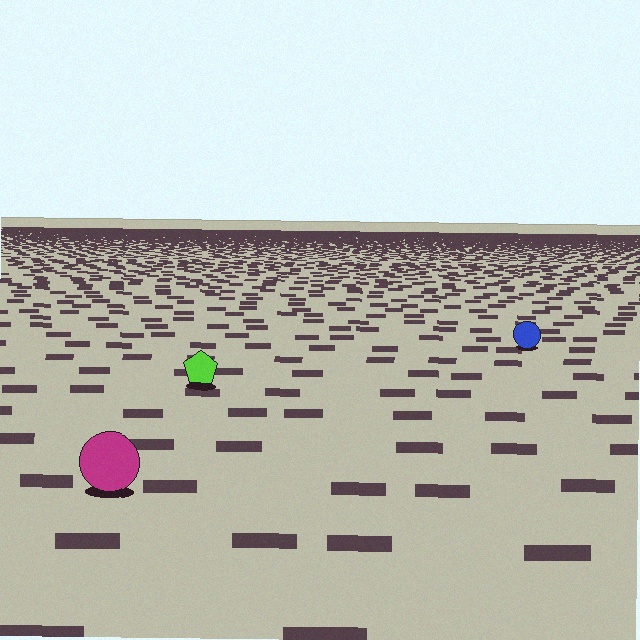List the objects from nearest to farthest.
From nearest to farthest: the magenta circle, the lime pentagon, the blue circle.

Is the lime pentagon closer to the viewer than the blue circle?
Yes. The lime pentagon is closer — you can tell from the texture gradient: the ground texture is coarser near it.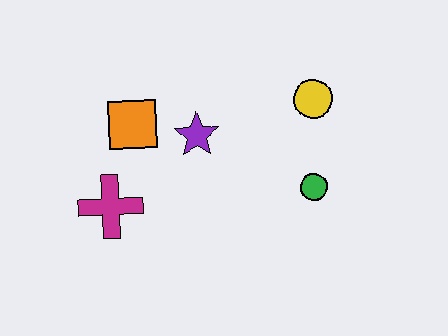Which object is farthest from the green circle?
The magenta cross is farthest from the green circle.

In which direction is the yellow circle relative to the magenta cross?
The yellow circle is to the right of the magenta cross.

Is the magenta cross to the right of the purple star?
No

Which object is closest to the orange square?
The purple star is closest to the orange square.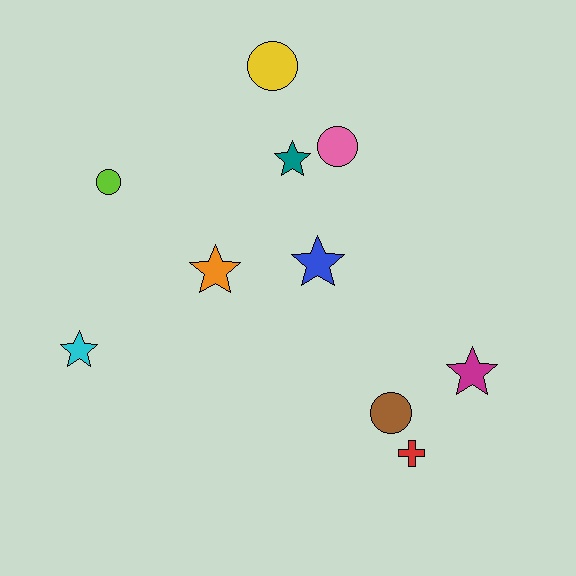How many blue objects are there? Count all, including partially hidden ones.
There is 1 blue object.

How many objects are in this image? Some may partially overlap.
There are 10 objects.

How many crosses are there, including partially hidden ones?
There is 1 cross.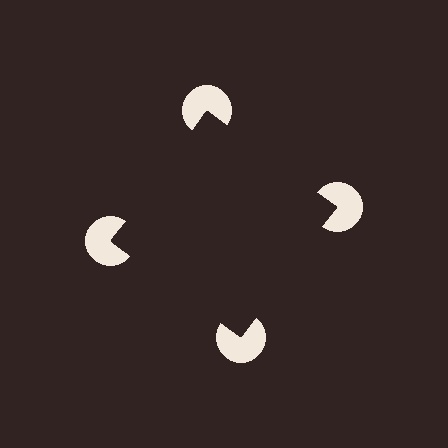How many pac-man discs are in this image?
There are 4 — one at each vertex of the illusory square.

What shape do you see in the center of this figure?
An illusory square — its edges are inferred from the aligned wedge cuts in the pac-man discs, not physically drawn.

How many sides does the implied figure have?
4 sides.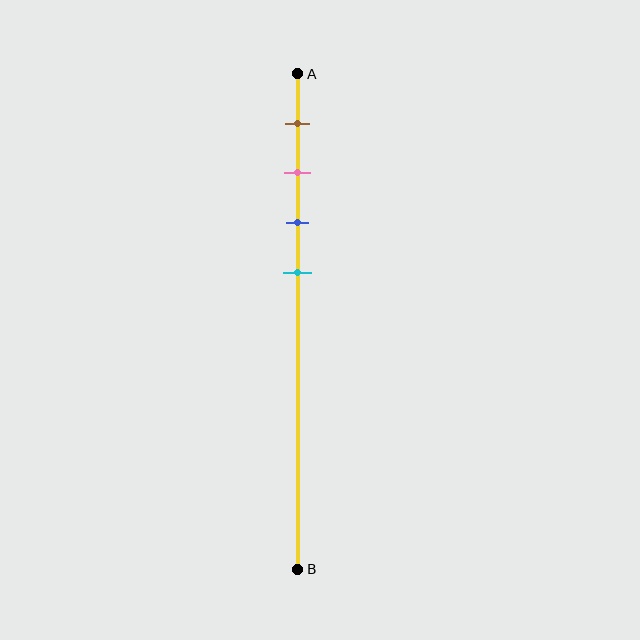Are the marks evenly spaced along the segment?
Yes, the marks are approximately evenly spaced.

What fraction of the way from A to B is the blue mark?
The blue mark is approximately 30% (0.3) of the way from A to B.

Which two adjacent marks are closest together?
The pink and blue marks are the closest adjacent pair.